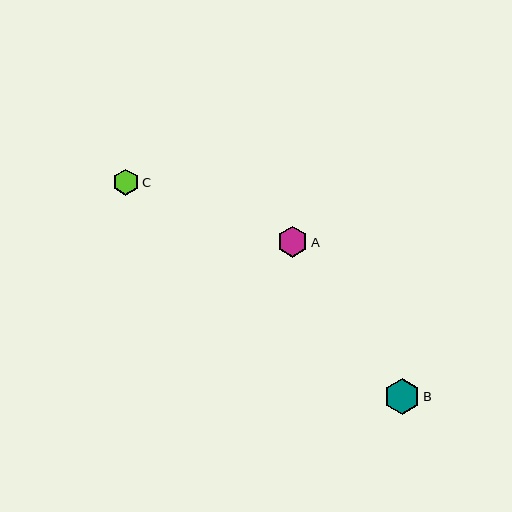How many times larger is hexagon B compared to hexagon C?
Hexagon B is approximately 1.4 times the size of hexagon C.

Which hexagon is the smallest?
Hexagon C is the smallest with a size of approximately 26 pixels.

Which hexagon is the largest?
Hexagon B is the largest with a size of approximately 36 pixels.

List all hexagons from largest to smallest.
From largest to smallest: B, A, C.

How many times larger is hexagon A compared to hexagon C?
Hexagon A is approximately 1.2 times the size of hexagon C.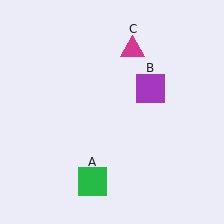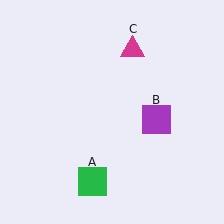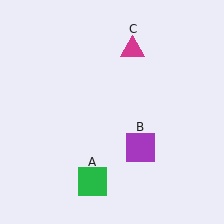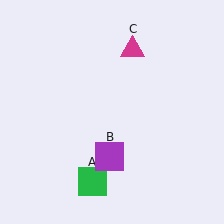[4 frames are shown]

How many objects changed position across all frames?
1 object changed position: purple square (object B).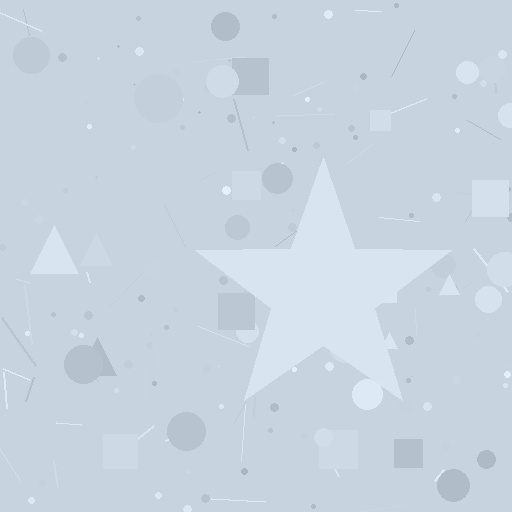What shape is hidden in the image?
A star is hidden in the image.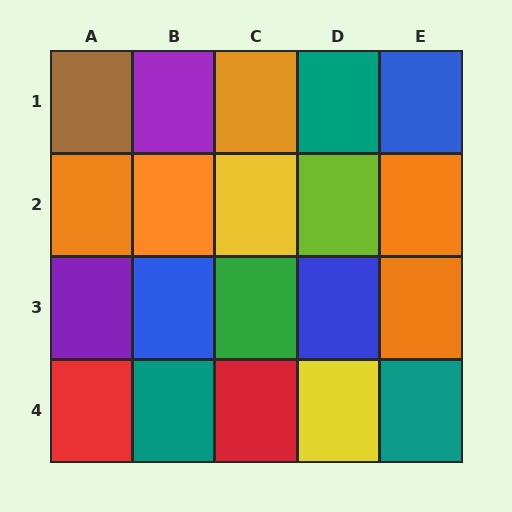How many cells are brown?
1 cell is brown.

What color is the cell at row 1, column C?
Orange.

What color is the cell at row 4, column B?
Teal.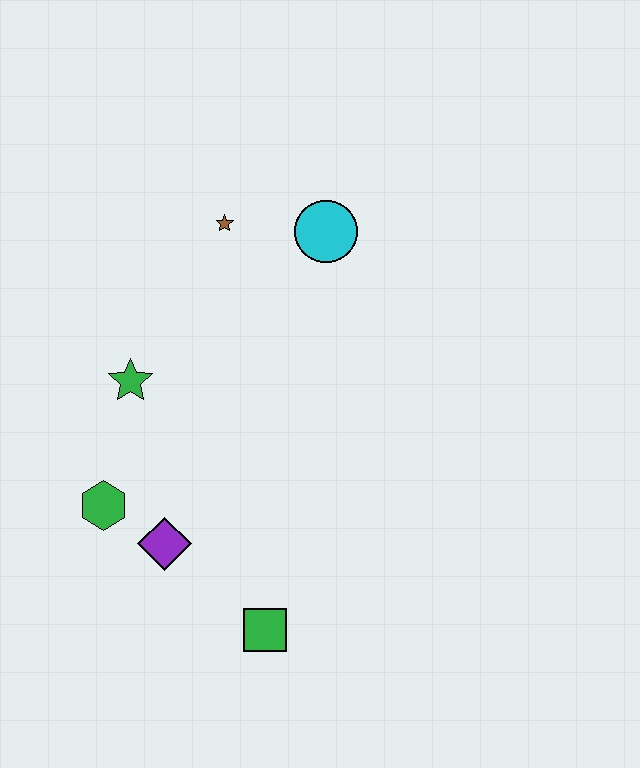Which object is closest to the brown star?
The cyan circle is closest to the brown star.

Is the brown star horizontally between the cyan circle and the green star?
Yes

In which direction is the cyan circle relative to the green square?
The cyan circle is above the green square.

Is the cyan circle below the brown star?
Yes